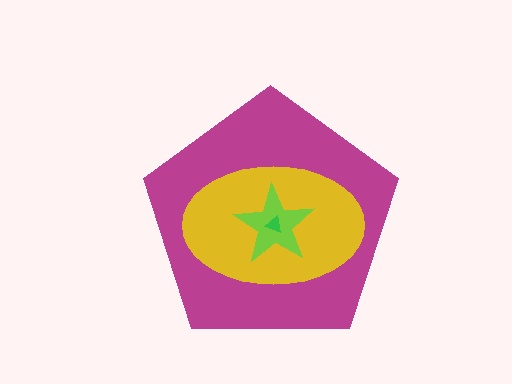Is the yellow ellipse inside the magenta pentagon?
Yes.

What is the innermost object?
The green triangle.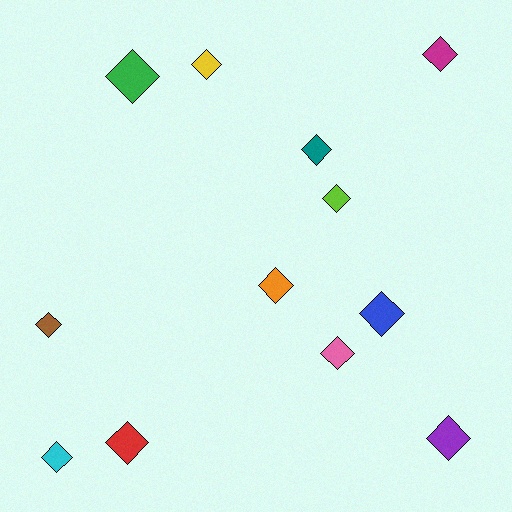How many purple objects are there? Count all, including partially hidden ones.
There is 1 purple object.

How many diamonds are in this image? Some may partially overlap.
There are 12 diamonds.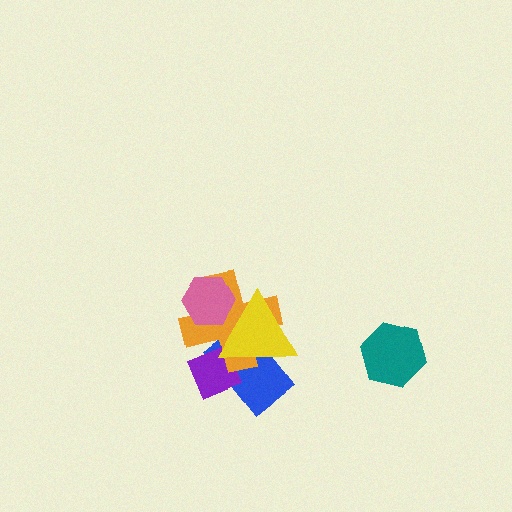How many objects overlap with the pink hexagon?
2 objects overlap with the pink hexagon.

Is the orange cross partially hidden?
Yes, it is partially covered by another shape.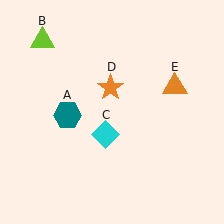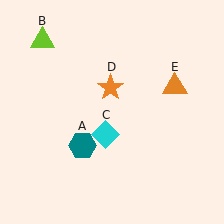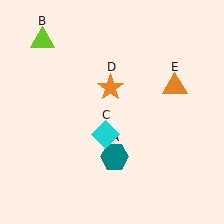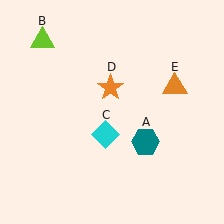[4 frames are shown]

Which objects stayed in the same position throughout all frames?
Lime triangle (object B) and cyan diamond (object C) and orange star (object D) and orange triangle (object E) remained stationary.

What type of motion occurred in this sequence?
The teal hexagon (object A) rotated counterclockwise around the center of the scene.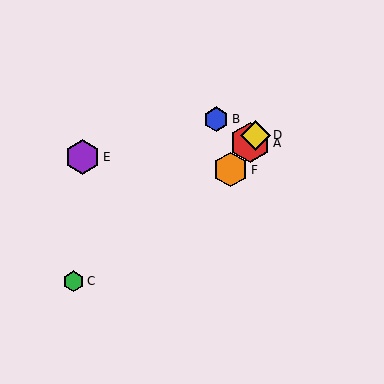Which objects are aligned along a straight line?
Objects A, D, F are aligned along a straight line.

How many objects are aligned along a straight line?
3 objects (A, D, F) are aligned along a straight line.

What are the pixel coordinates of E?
Object E is at (83, 157).